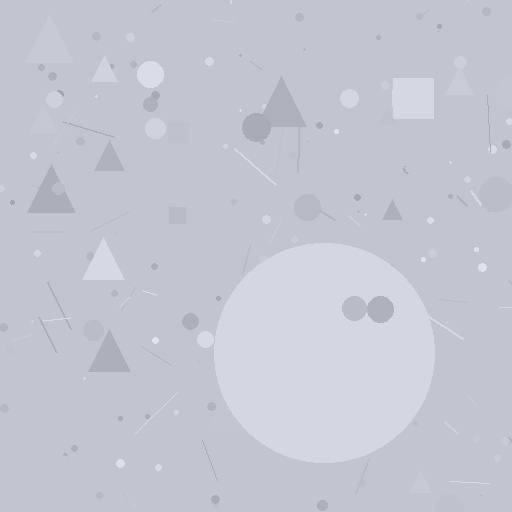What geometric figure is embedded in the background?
A circle is embedded in the background.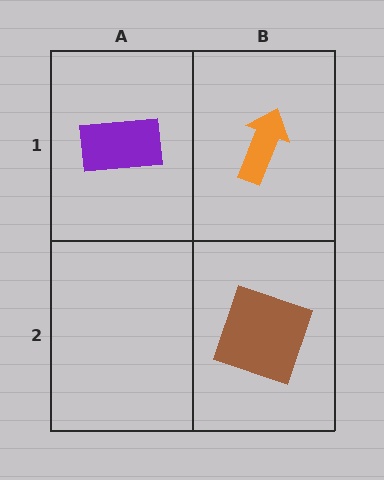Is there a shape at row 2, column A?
No, that cell is empty.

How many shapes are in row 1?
2 shapes.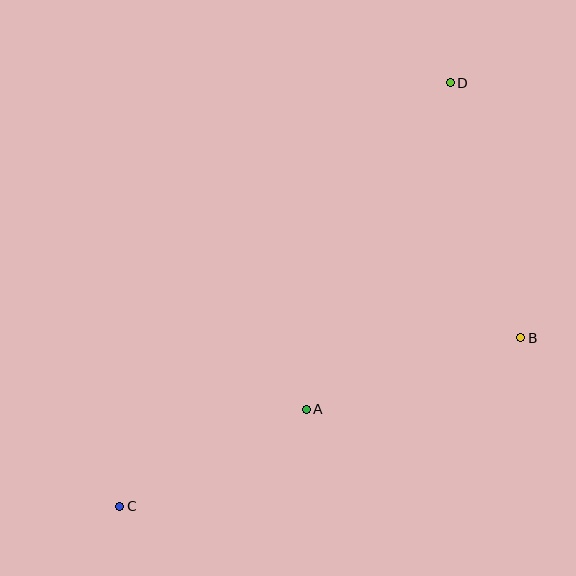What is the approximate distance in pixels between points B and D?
The distance between B and D is approximately 264 pixels.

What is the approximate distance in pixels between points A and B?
The distance between A and B is approximately 226 pixels.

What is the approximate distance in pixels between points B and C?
The distance between B and C is approximately 435 pixels.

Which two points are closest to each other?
Points A and C are closest to each other.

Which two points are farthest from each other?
Points C and D are farthest from each other.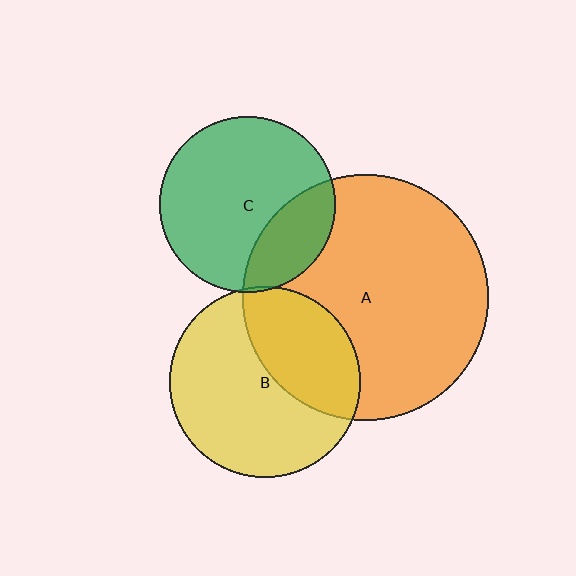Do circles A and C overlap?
Yes.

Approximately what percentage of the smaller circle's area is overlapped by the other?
Approximately 25%.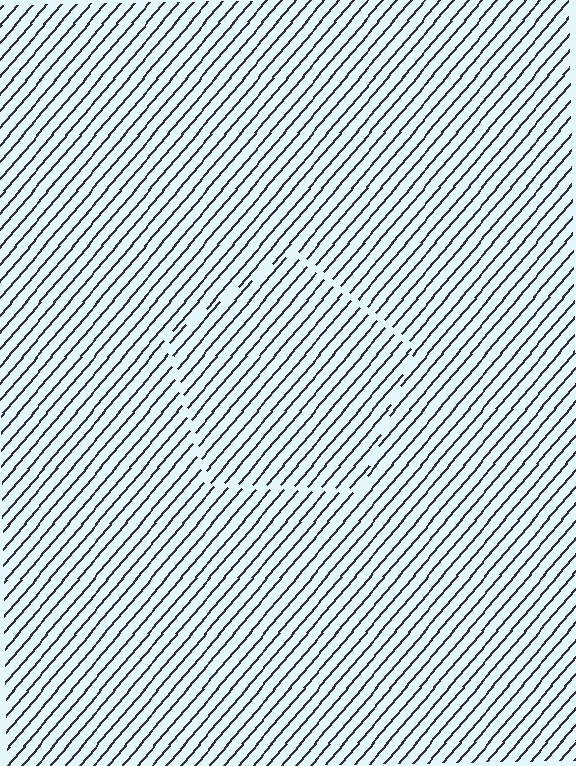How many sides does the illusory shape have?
5 sides — the line-ends trace a pentagon.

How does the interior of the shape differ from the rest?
The interior of the shape contains the same grating, shifted by half a period — the contour is defined by the phase discontinuity where line-ends from the inner and outer gratings abut.